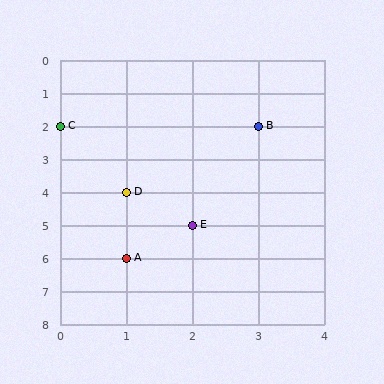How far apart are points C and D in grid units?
Points C and D are 1 column and 2 rows apart (about 2.2 grid units diagonally).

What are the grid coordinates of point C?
Point C is at grid coordinates (0, 2).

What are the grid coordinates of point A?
Point A is at grid coordinates (1, 6).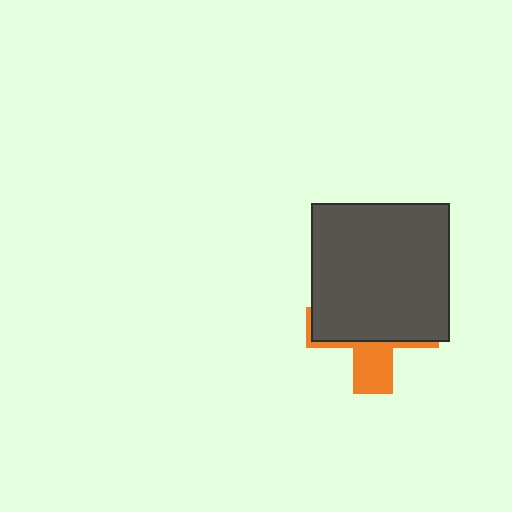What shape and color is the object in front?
The object in front is a dark gray square.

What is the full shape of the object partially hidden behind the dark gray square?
The partially hidden object is an orange cross.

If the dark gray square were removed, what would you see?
You would see the complete orange cross.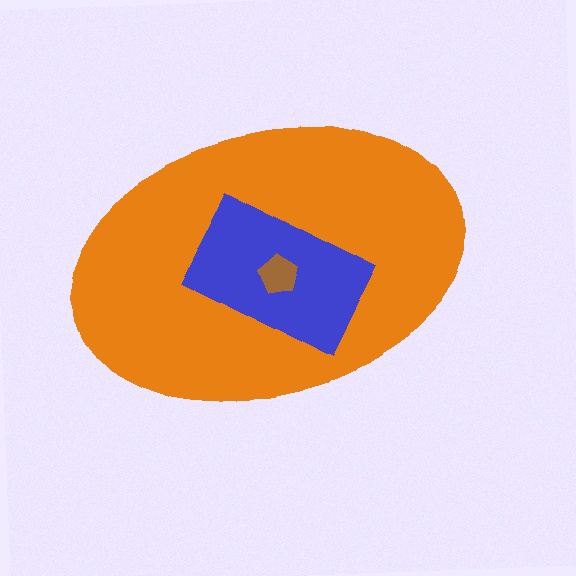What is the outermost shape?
The orange ellipse.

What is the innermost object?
The brown pentagon.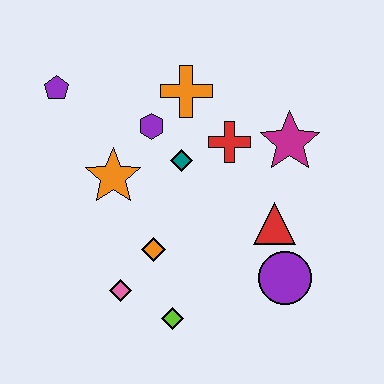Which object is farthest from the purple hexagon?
The purple circle is farthest from the purple hexagon.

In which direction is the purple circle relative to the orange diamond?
The purple circle is to the right of the orange diamond.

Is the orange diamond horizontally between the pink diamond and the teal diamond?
Yes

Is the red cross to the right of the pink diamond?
Yes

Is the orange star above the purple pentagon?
No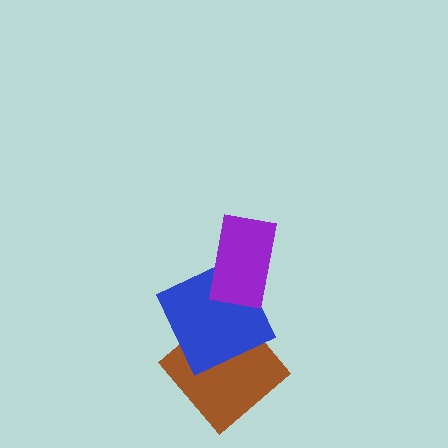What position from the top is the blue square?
The blue square is 2nd from the top.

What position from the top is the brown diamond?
The brown diamond is 3rd from the top.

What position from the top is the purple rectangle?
The purple rectangle is 1st from the top.